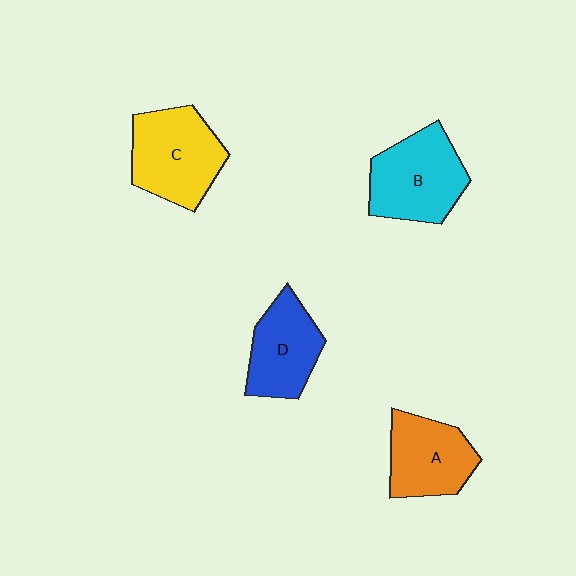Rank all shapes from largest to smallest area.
From largest to smallest: C (yellow), B (cyan), A (orange), D (blue).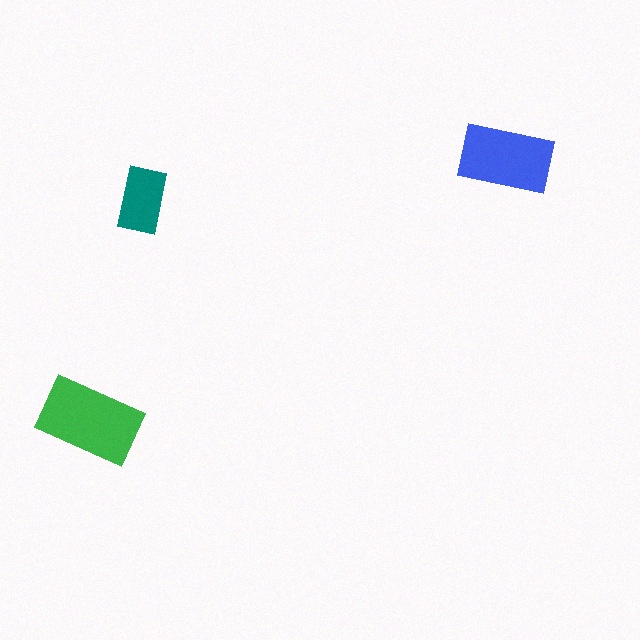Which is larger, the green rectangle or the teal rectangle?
The green one.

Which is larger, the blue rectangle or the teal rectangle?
The blue one.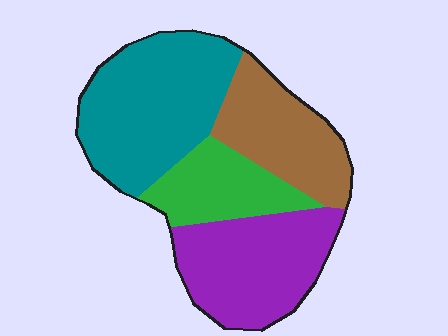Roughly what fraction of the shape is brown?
Brown takes up less than a quarter of the shape.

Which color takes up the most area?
Teal, at roughly 35%.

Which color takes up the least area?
Green, at roughly 15%.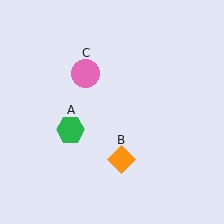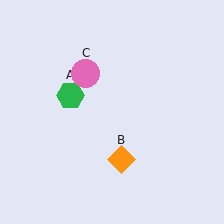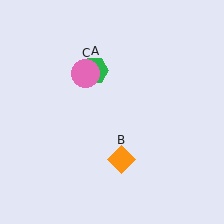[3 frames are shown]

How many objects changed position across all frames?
1 object changed position: green hexagon (object A).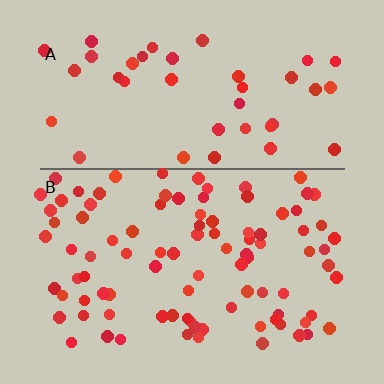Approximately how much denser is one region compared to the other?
Approximately 2.2× — region B over region A.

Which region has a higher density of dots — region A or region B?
B (the bottom).